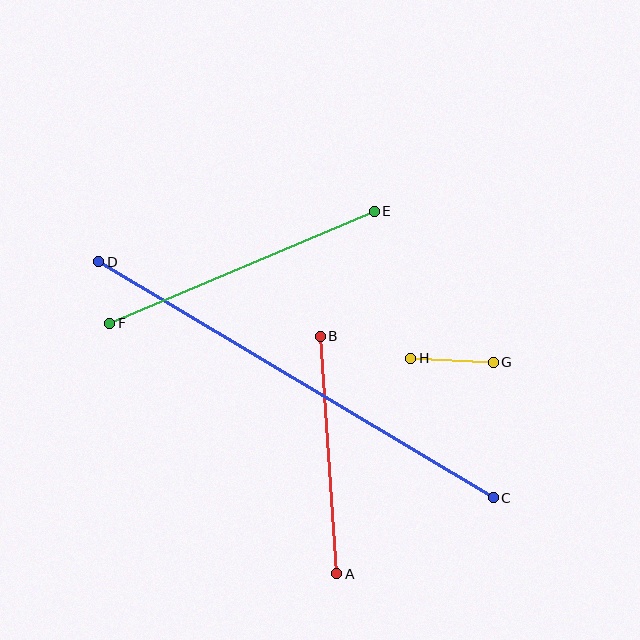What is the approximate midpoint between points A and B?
The midpoint is at approximately (328, 455) pixels.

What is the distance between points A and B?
The distance is approximately 238 pixels.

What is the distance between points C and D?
The distance is approximately 460 pixels.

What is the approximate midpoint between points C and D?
The midpoint is at approximately (296, 380) pixels.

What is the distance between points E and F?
The distance is approximately 287 pixels.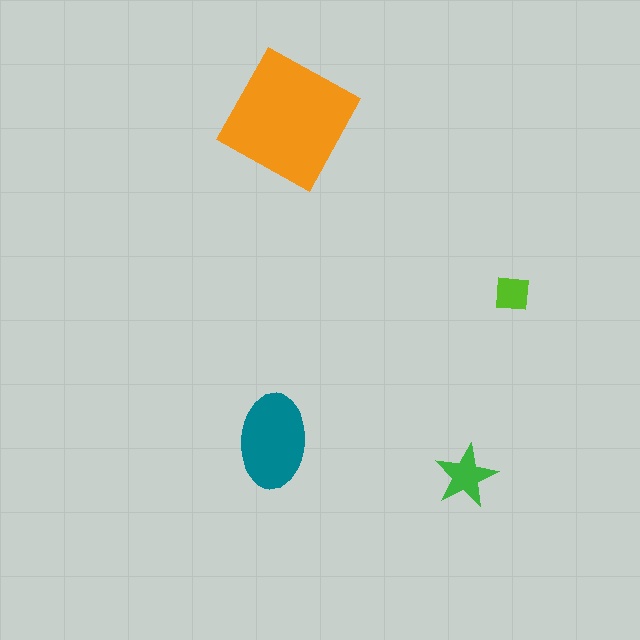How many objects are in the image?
There are 4 objects in the image.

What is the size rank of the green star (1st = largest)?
3rd.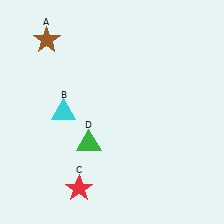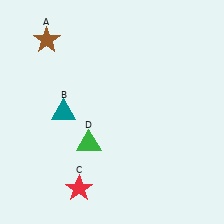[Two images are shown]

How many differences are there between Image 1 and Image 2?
There is 1 difference between the two images.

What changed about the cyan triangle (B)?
In Image 1, B is cyan. In Image 2, it changed to teal.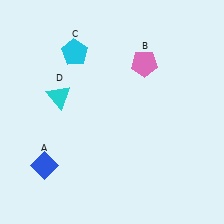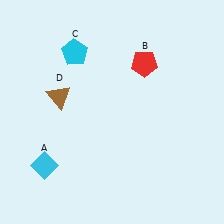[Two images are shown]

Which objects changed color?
A changed from blue to cyan. B changed from pink to red. D changed from cyan to brown.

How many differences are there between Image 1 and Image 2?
There are 3 differences between the two images.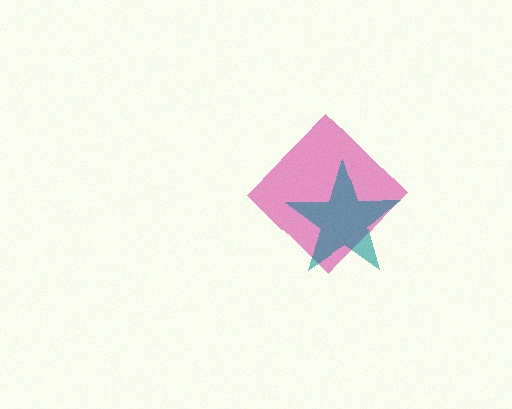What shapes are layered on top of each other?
The layered shapes are: a magenta diamond, a teal star.